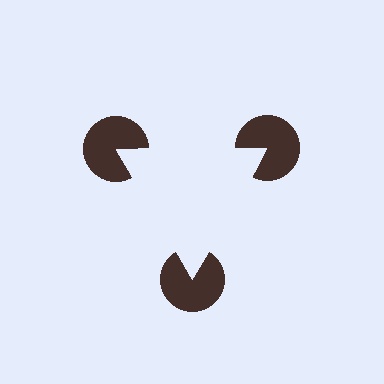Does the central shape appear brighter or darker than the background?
It typically appears slightly brighter than the background, even though no actual brightness change is drawn.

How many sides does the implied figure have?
3 sides.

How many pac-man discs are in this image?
There are 3 — one at each vertex of the illusory triangle.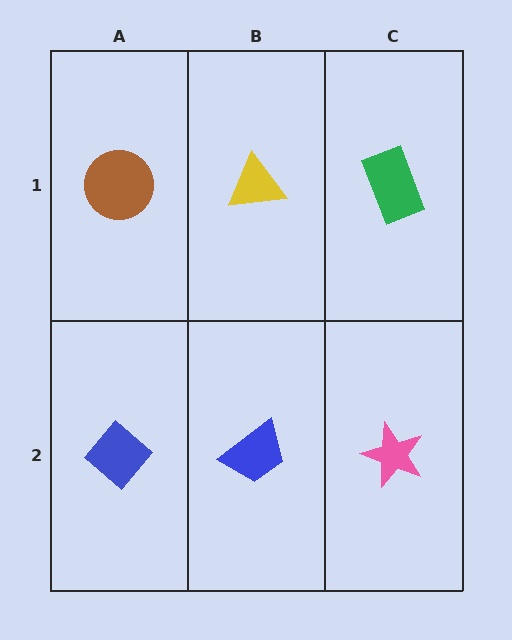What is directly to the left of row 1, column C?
A yellow triangle.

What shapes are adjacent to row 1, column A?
A blue diamond (row 2, column A), a yellow triangle (row 1, column B).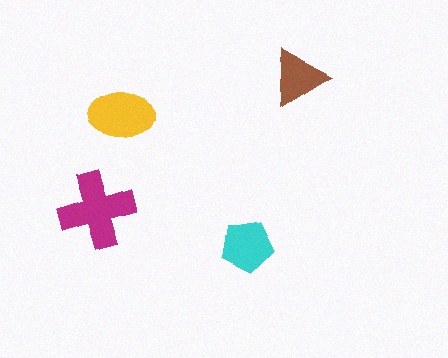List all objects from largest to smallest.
The magenta cross, the yellow ellipse, the cyan pentagon, the brown triangle.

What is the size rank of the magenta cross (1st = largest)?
1st.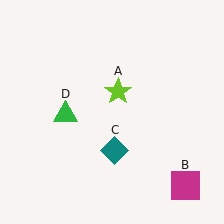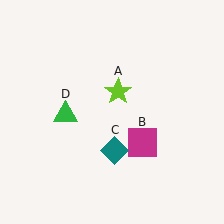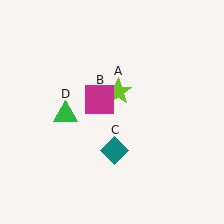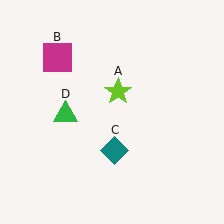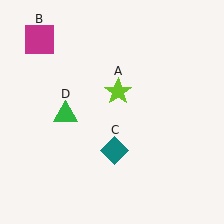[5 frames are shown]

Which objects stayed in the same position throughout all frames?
Lime star (object A) and teal diamond (object C) and green triangle (object D) remained stationary.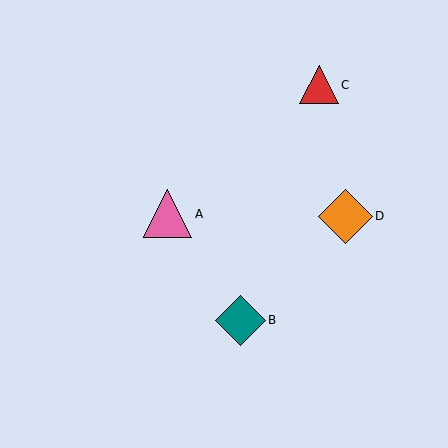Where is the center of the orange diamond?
The center of the orange diamond is at (345, 216).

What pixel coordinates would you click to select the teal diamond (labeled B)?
Click at (240, 320) to select the teal diamond B.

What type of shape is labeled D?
Shape D is an orange diamond.